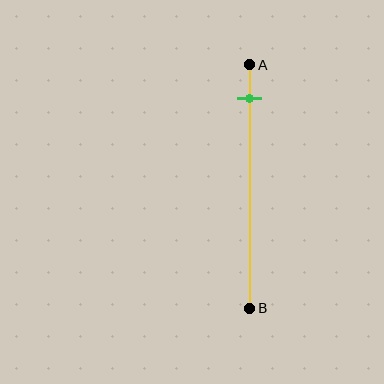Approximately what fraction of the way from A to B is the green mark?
The green mark is approximately 15% of the way from A to B.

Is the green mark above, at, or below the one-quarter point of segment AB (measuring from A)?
The green mark is above the one-quarter point of segment AB.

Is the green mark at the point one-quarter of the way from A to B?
No, the mark is at about 15% from A, not at the 25% one-quarter point.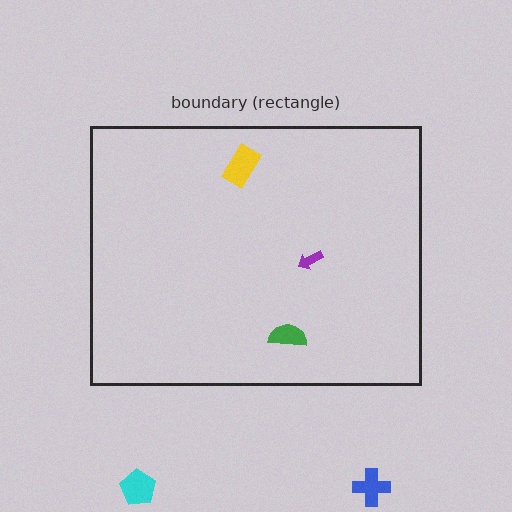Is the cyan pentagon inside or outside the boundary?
Outside.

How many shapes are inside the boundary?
3 inside, 2 outside.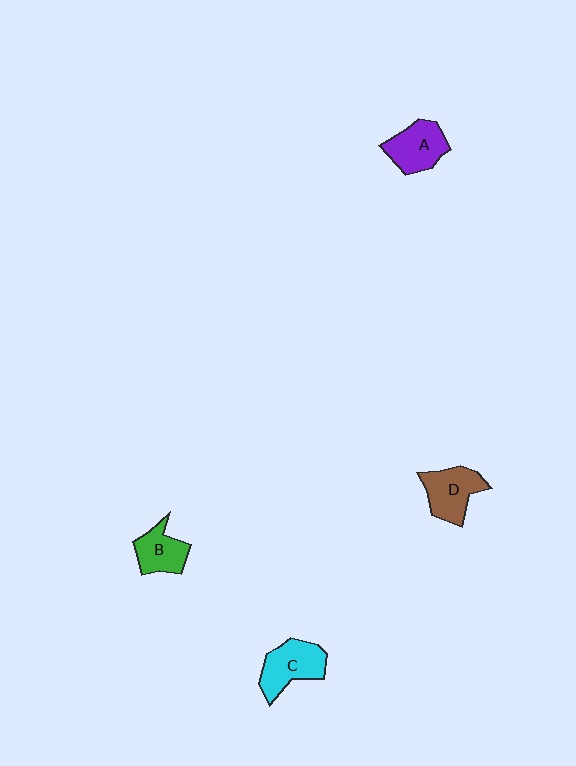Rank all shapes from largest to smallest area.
From largest to smallest: C (cyan), D (brown), A (purple), B (green).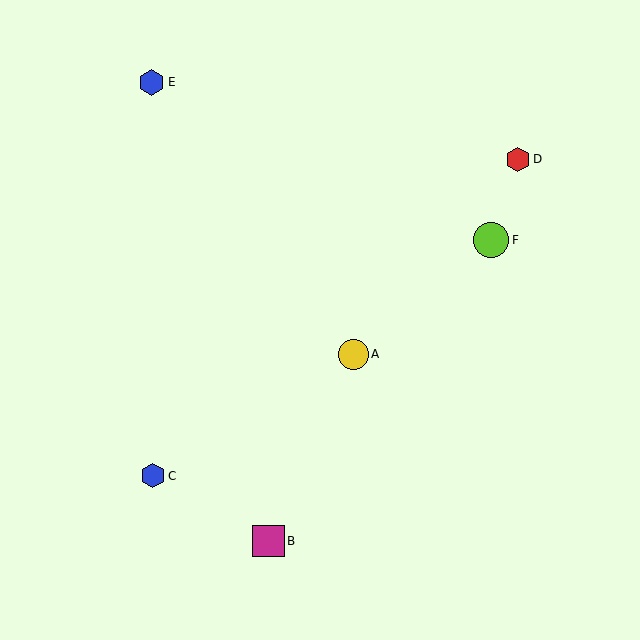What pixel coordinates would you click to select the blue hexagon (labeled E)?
Click at (152, 82) to select the blue hexagon E.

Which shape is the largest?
The lime circle (labeled F) is the largest.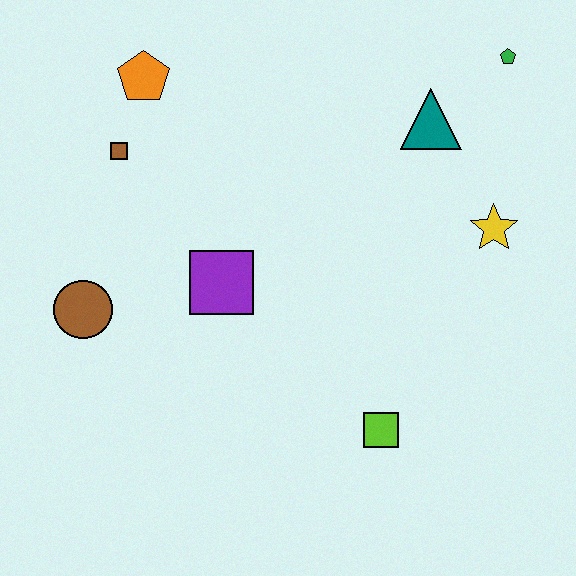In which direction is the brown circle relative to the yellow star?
The brown circle is to the left of the yellow star.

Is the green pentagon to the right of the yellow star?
Yes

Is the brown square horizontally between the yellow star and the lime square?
No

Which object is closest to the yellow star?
The teal triangle is closest to the yellow star.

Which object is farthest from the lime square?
The orange pentagon is farthest from the lime square.